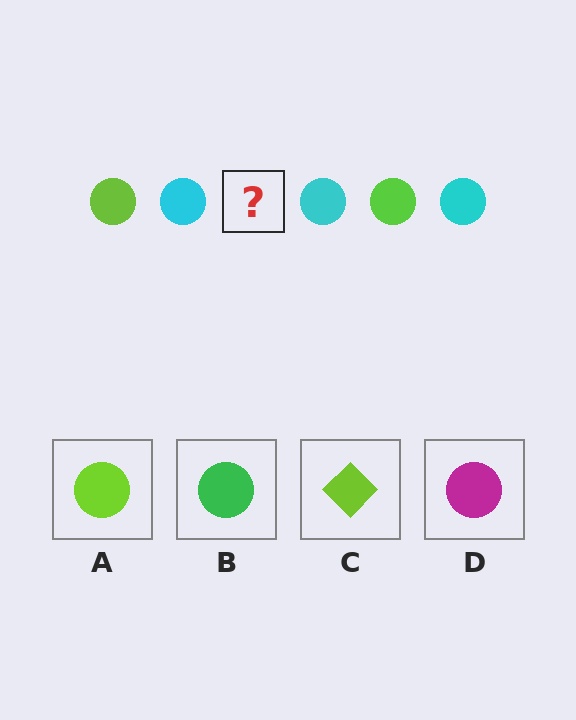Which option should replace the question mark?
Option A.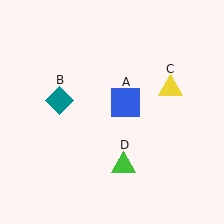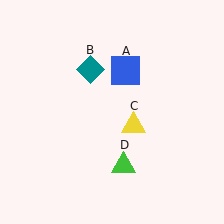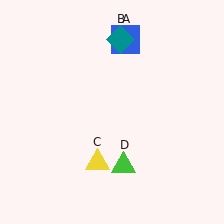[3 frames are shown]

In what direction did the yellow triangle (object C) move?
The yellow triangle (object C) moved down and to the left.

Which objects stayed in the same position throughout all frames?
Green triangle (object D) remained stationary.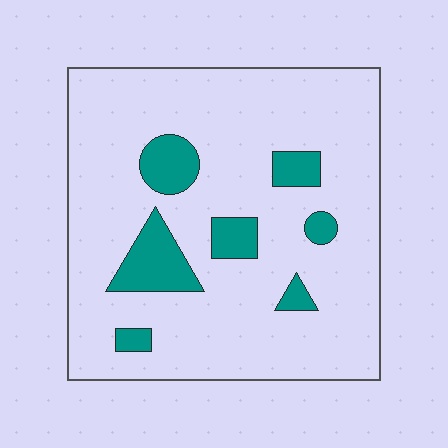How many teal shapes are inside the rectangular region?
7.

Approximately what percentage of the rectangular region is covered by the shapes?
Approximately 15%.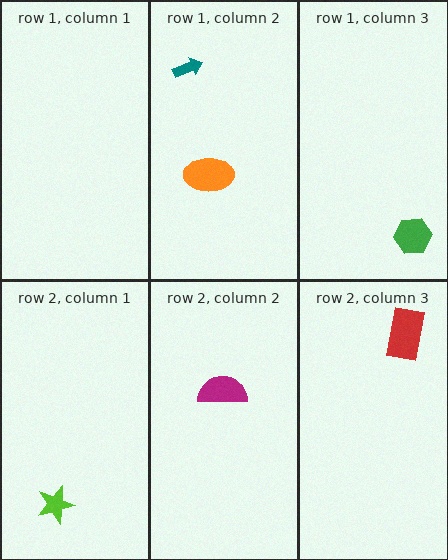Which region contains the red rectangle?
The row 2, column 3 region.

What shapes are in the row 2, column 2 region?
The magenta semicircle.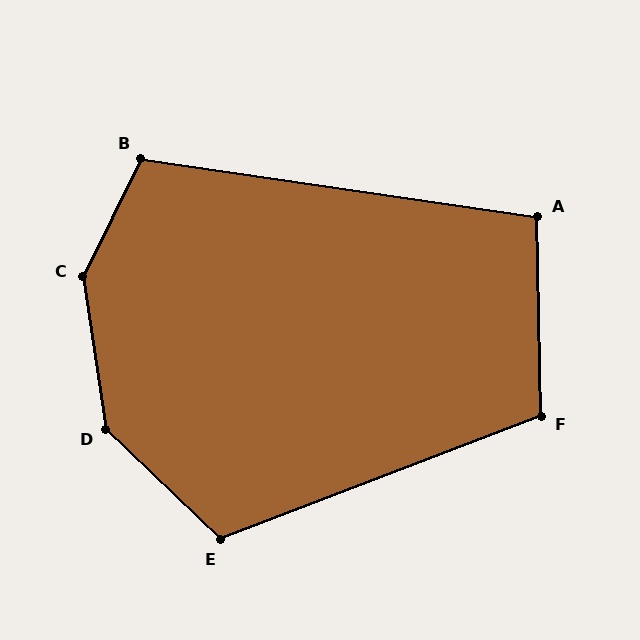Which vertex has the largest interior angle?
C, at approximately 145 degrees.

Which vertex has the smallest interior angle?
A, at approximately 99 degrees.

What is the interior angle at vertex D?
Approximately 142 degrees (obtuse).